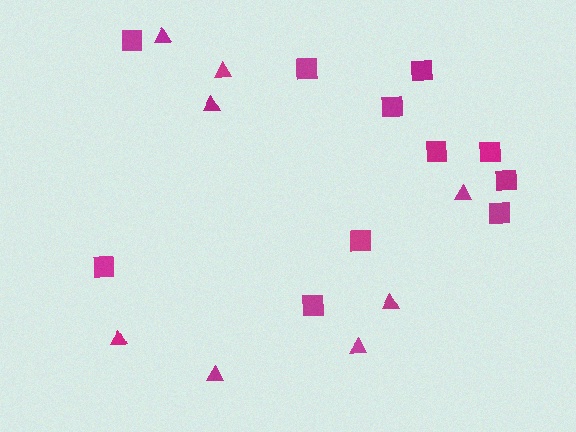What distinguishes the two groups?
There are 2 groups: one group of squares (11) and one group of triangles (8).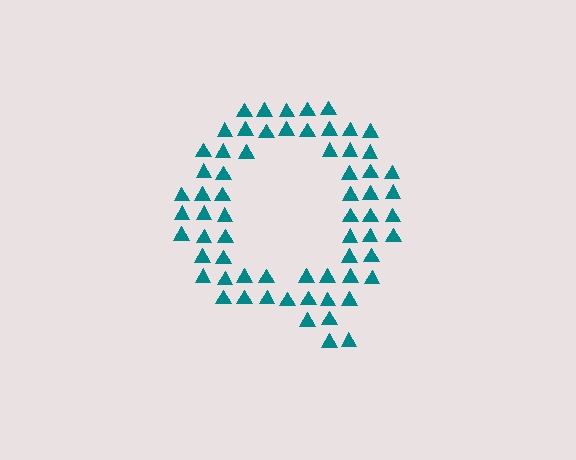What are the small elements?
The small elements are triangles.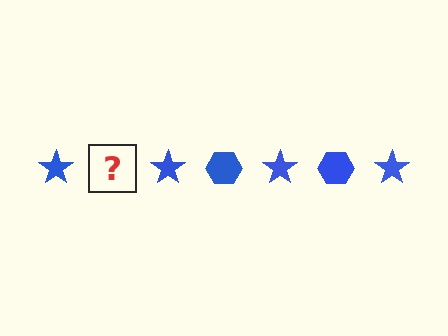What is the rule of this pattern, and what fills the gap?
The rule is that the pattern cycles through star, hexagon shapes in blue. The gap should be filled with a blue hexagon.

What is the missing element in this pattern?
The missing element is a blue hexagon.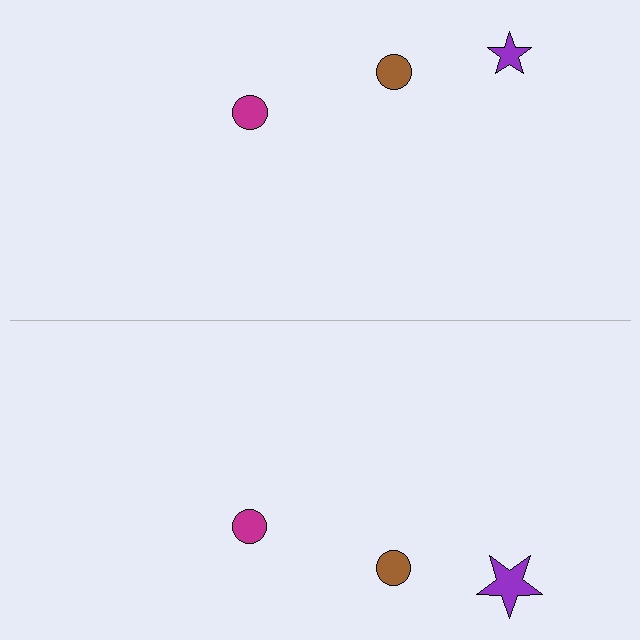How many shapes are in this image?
There are 6 shapes in this image.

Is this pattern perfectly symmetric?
No, the pattern is not perfectly symmetric. The purple star on the bottom side has a different size than its mirror counterpart.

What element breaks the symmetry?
The purple star on the bottom side has a different size than its mirror counterpart.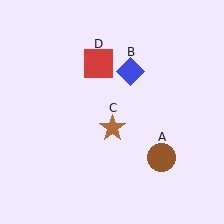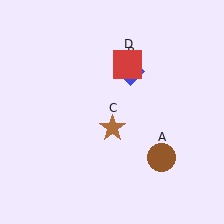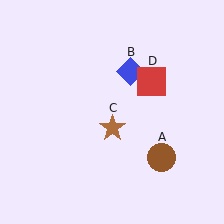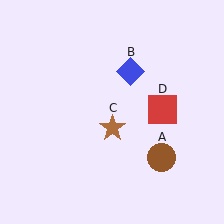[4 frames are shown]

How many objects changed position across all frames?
1 object changed position: red square (object D).